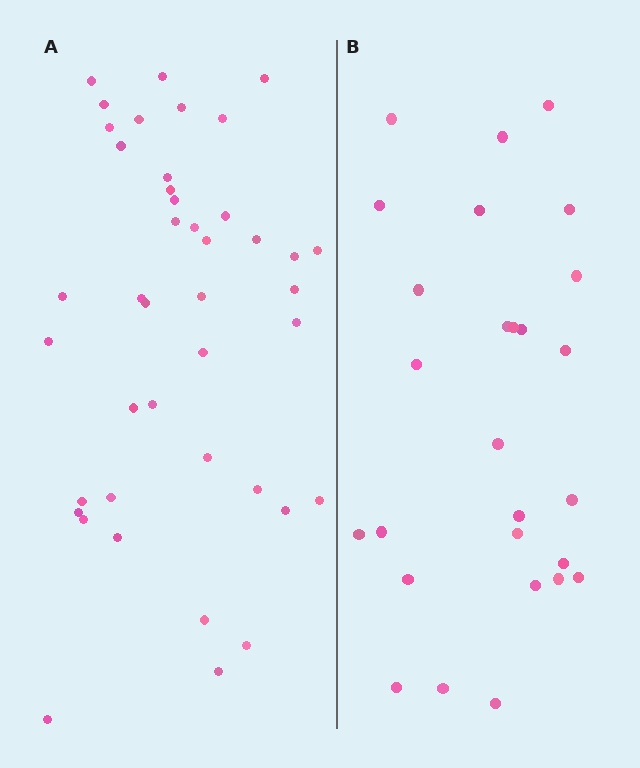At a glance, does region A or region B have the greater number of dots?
Region A (the left region) has more dots.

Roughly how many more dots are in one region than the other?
Region A has approximately 15 more dots than region B.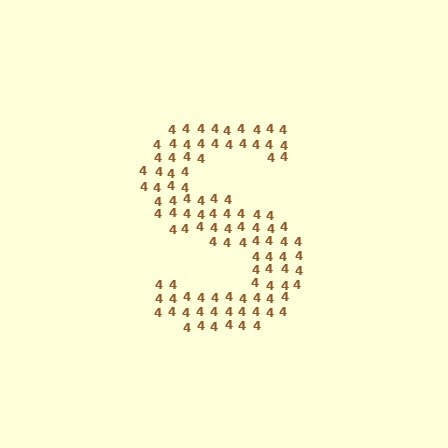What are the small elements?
The small elements are digit 4's.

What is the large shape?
The large shape is the letter S.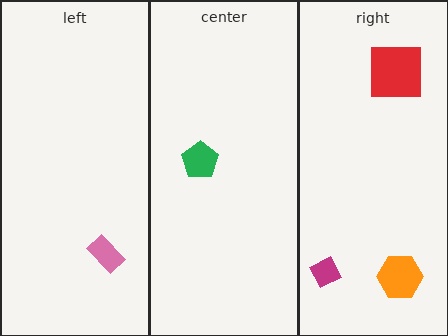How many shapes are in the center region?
1.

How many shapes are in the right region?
3.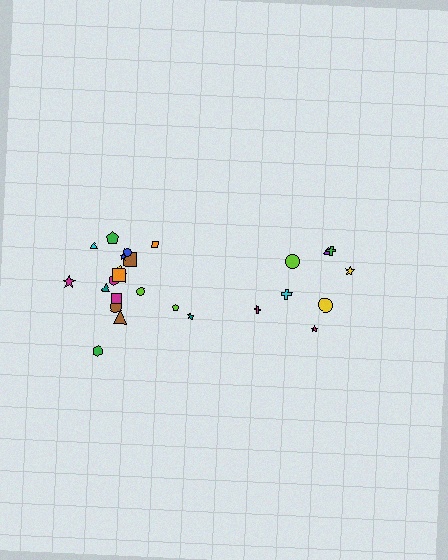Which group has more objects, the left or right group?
The left group.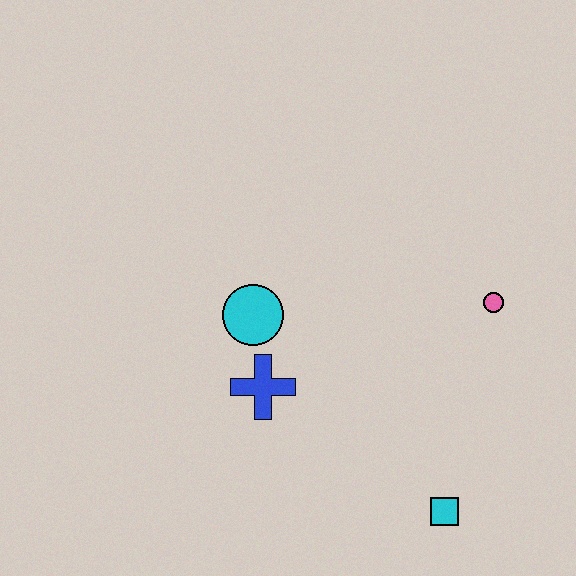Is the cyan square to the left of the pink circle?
Yes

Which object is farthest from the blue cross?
The pink circle is farthest from the blue cross.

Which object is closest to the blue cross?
The cyan circle is closest to the blue cross.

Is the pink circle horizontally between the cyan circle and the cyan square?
No